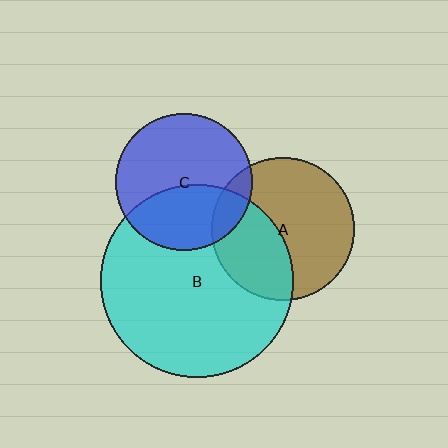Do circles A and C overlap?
Yes.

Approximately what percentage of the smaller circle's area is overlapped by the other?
Approximately 10%.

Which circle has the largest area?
Circle B (cyan).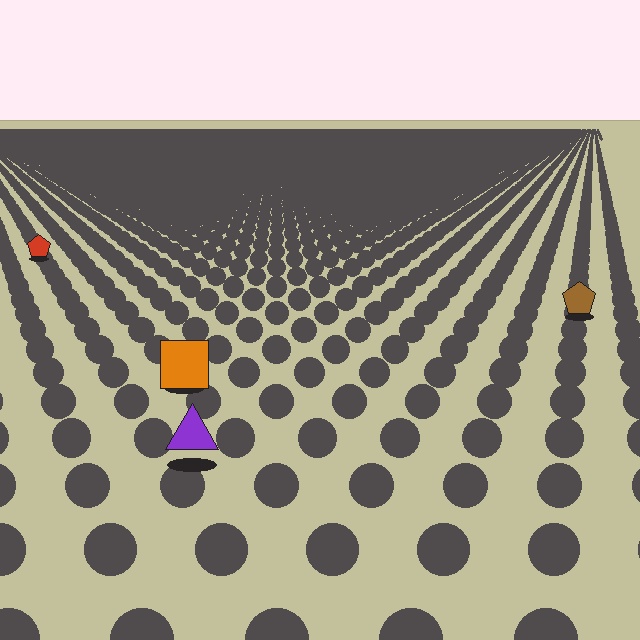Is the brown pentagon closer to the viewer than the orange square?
No. The orange square is closer — you can tell from the texture gradient: the ground texture is coarser near it.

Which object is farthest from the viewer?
The red pentagon is farthest from the viewer. It appears smaller and the ground texture around it is denser.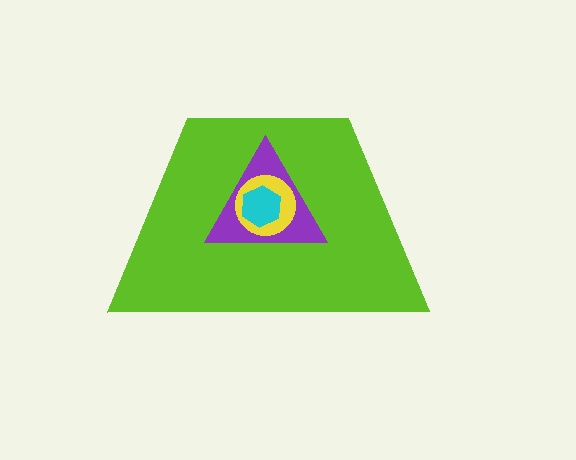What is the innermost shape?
The cyan hexagon.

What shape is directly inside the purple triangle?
The yellow circle.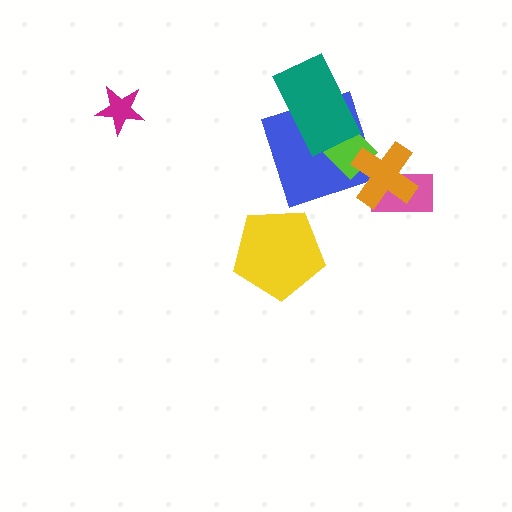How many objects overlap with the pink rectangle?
1 object overlaps with the pink rectangle.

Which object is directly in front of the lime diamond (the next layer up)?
The orange cross is directly in front of the lime diamond.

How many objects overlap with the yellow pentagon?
0 objects overlap with the yellow pentagon.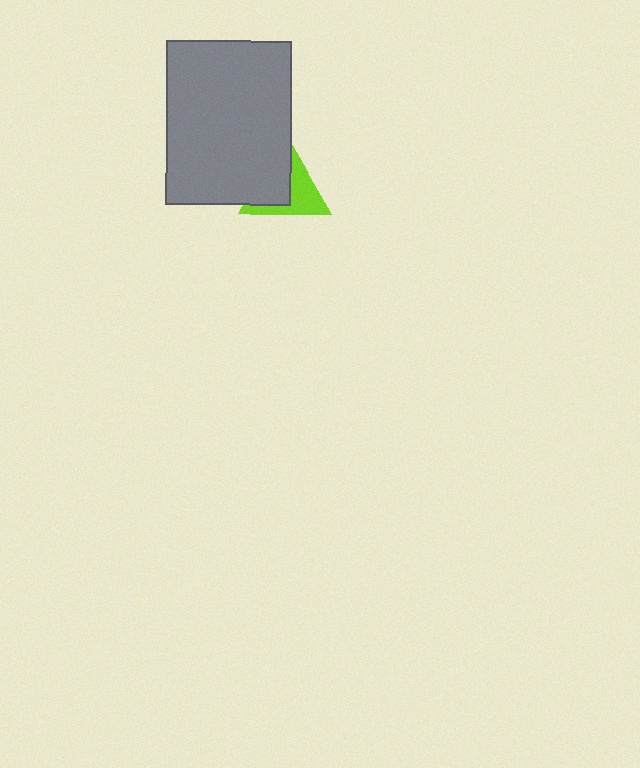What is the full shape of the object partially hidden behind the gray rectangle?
The partially hidden object is a lime triangle.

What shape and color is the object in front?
The object in front is a gray rectangle.